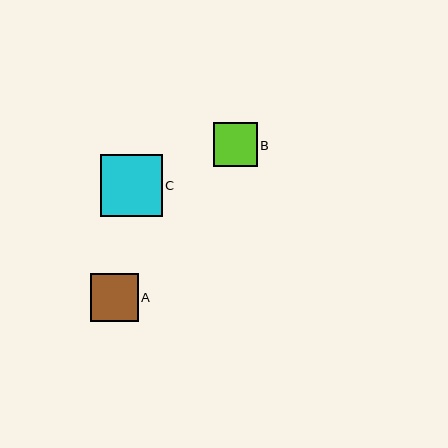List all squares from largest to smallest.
From largest to smallest: C, A, B.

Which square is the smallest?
Square B is the smallest with a size of approximately 44 pixels.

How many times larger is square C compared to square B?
Square C is approximately 1.4 times the size of square B.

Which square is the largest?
Square C is the largest with a size of approximately 62 pixels.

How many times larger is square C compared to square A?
Square C is approximately 1.3 times the size of square A.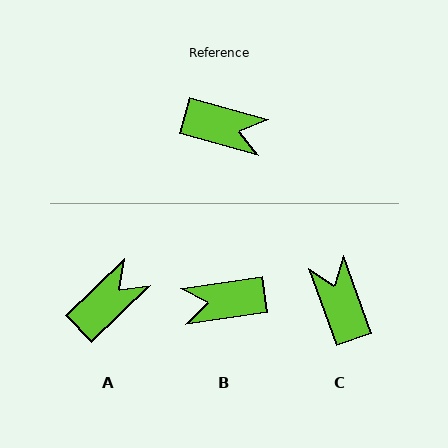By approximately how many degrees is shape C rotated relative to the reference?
Approximately 126 degrees counter-clockwise.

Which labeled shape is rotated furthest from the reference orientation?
B, about 156 degrees away.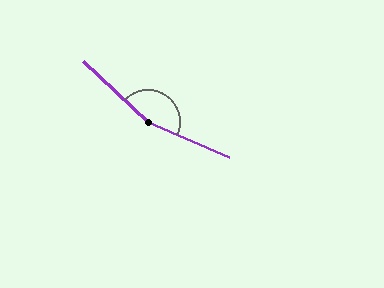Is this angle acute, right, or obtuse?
It is obtuse.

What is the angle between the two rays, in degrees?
Approximately 160 degrees.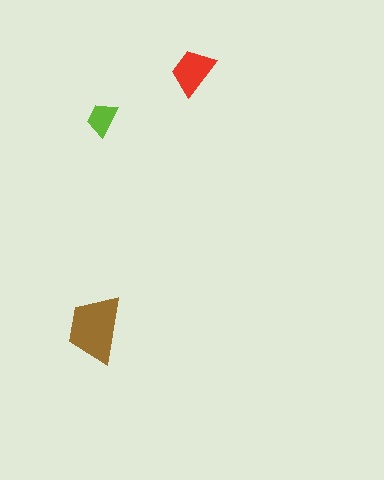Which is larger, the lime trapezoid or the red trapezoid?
The red one.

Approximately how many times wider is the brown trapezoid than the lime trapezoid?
About 2 times wider.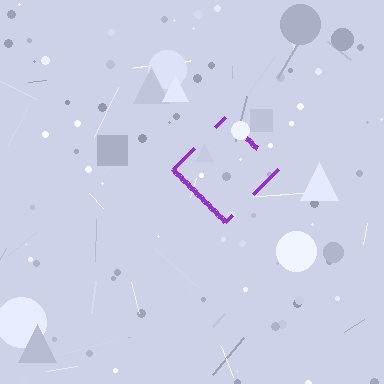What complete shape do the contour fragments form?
The contour fragments form a diamond.